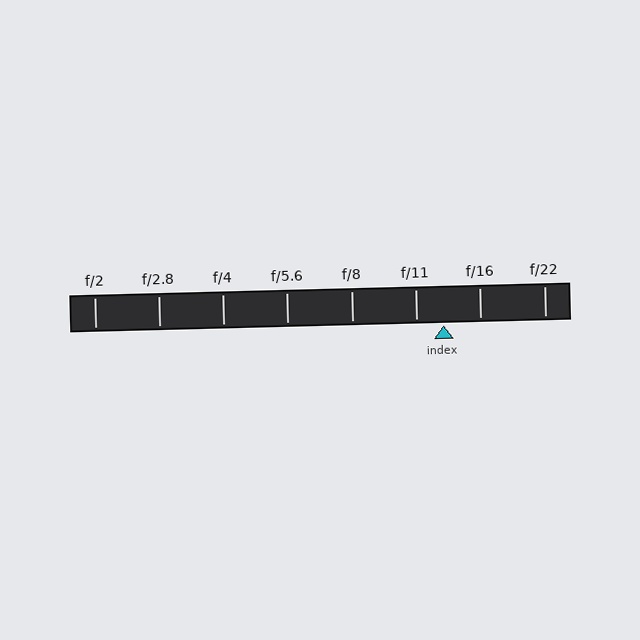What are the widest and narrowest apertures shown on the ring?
The widest aperture shown is f/2 and the narrowest is f/22.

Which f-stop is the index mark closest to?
The index mark is closest to f/11.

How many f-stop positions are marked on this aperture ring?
There are 8 f-stop positions marked.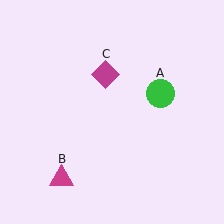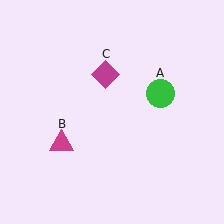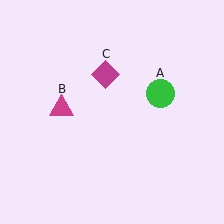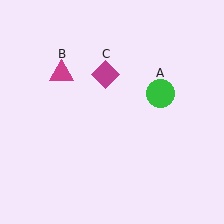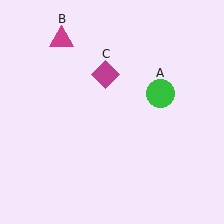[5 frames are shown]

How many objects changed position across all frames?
1 object changed position: magenta triangle (object B).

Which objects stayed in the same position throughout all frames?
Green circle (object A) and magenta diamond (object C) remained stationary.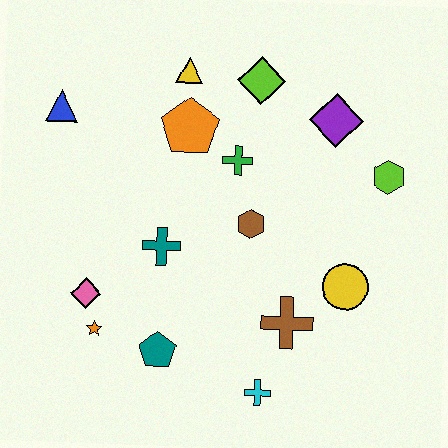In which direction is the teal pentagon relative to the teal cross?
The teal pentagon is below the teal cross.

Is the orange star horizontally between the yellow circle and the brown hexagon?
No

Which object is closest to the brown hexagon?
The green cross is closest to the brown hexagon.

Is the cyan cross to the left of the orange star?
No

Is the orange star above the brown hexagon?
No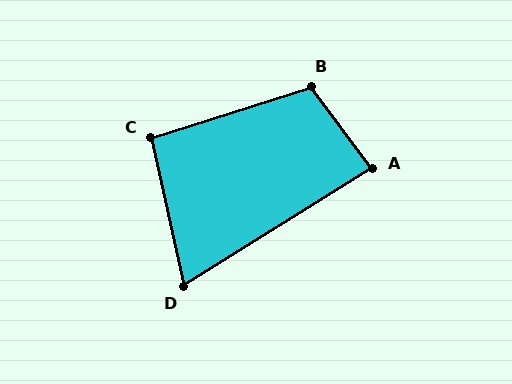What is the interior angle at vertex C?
Approximately 95 degrees (approximately right).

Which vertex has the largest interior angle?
B, at approximately 109 degrees.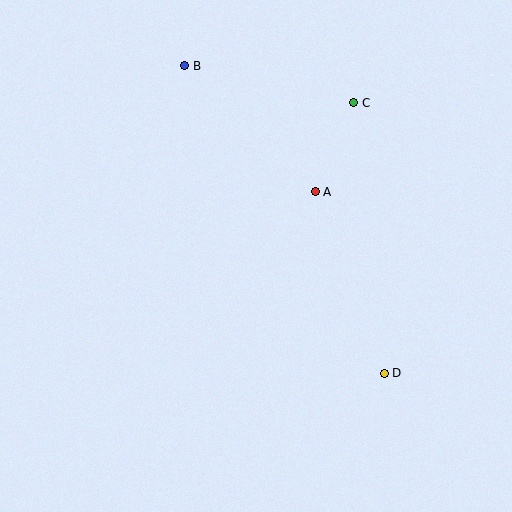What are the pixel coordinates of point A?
Point A is at (315, 192).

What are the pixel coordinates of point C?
Point C is at (354, 103).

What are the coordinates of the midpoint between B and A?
The midpoint between B and A is at (250, 129).